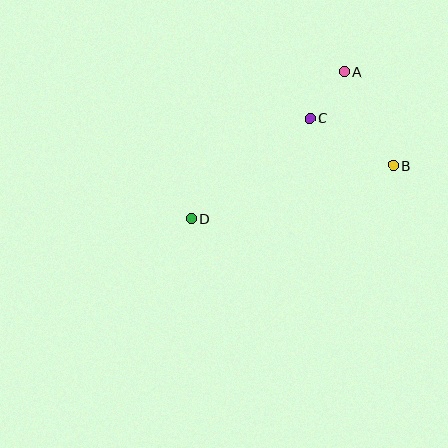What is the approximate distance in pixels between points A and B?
The distance between A and B is approximately 106 pixels.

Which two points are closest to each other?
Points A and C are closest to each other.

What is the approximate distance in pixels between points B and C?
The distance between B and C is approximately 96 pixels.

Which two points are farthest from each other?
Points A and D are farthest from each other.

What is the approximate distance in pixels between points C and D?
The distance between C and D is approximately 155 pixels.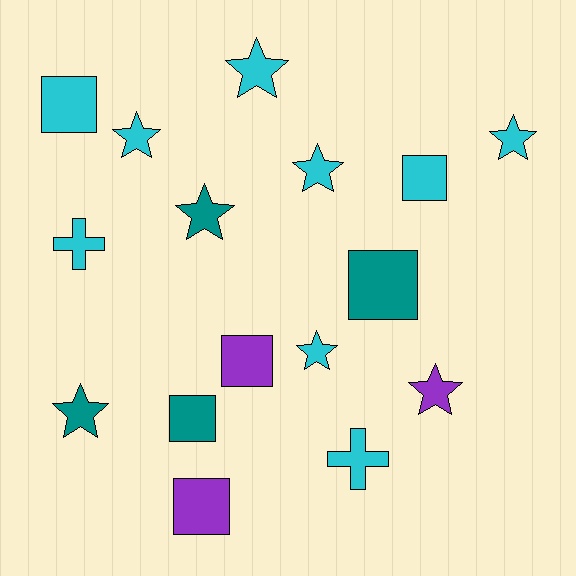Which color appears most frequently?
Cyan, with 9 objects.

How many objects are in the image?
There are 16 objects.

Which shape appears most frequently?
Star, with 8 objects.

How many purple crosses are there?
There are no purple crosses.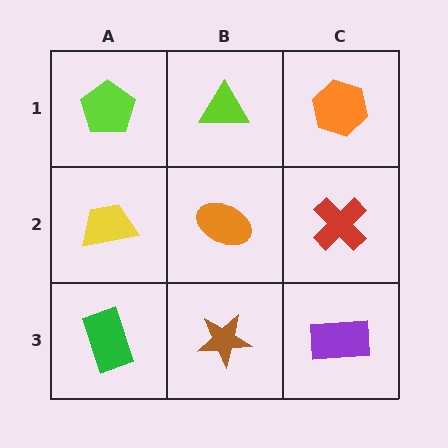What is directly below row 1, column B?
An orange ellipse.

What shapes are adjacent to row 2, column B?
A lime triangle (row 1, column B), a brown star (row 3, column B), a yellow trapezoid (row 2, column A), a red cross (row 2, column C).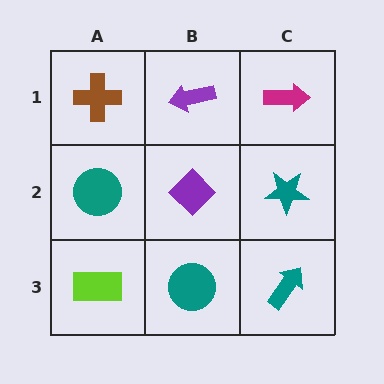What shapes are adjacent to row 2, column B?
A purple arrow (row 1, column B), a teal circle (row 3, column B), a teal circle (row 2, column A), a teal star (row 2, column C).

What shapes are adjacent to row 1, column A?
A teal circle (row 2, column A), a purple arrow (row 1, column B).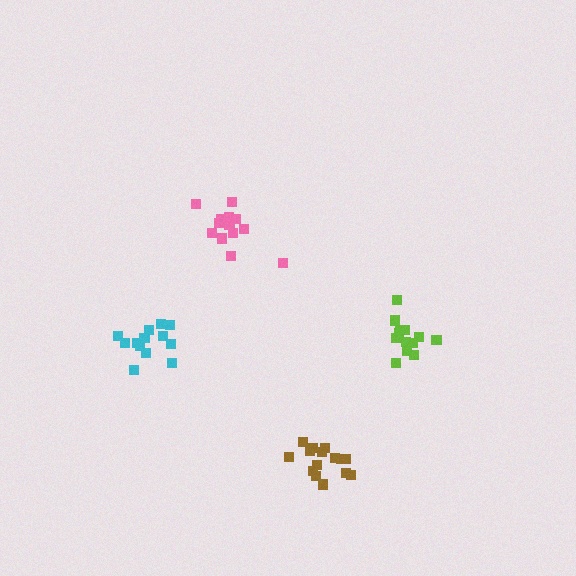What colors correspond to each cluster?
The clusters are colored: lime, brown, pink, cyan.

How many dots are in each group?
Group 1: 13 dots, Group 2: 15 dots, Group 3: 14 dots, Group 4: 13 dots (55 total).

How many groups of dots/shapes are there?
There are 4 groups.